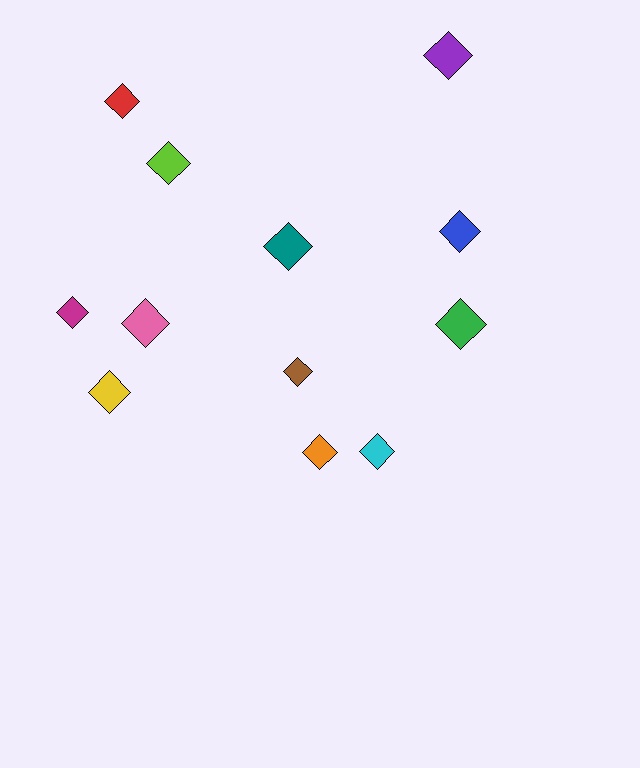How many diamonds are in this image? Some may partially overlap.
There are 12 diamonds.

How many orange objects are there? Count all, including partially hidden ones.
There is 1 orange object.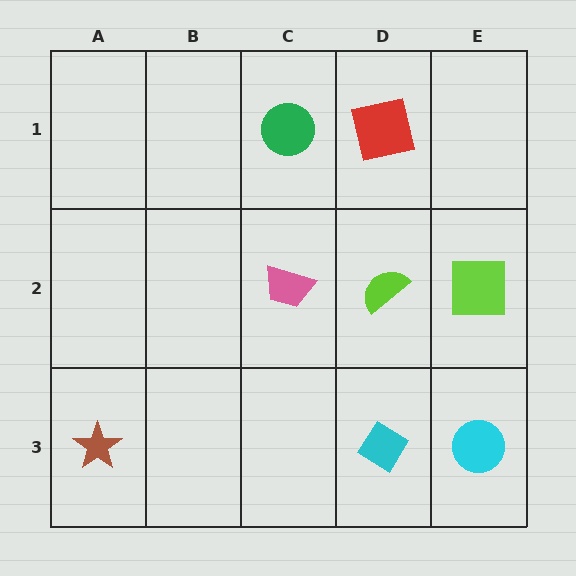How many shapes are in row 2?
3 shapes.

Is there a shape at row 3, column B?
No, that cell is empty.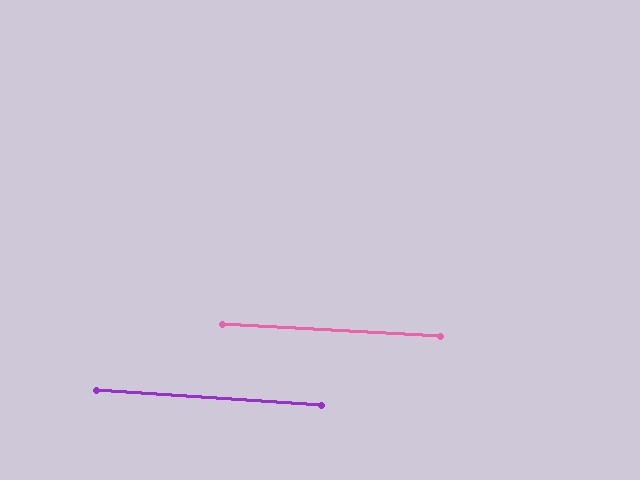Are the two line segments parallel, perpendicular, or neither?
Parallel — their directions differ by only 0.7°.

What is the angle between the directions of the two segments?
Approximately 1 degree.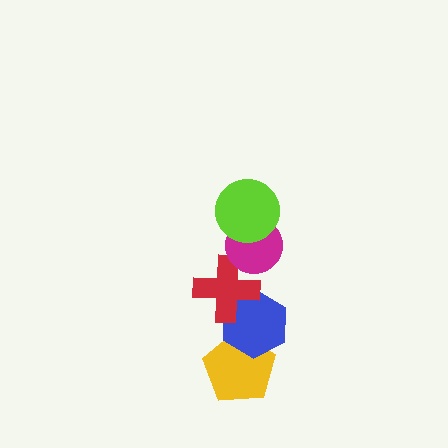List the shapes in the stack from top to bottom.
From top to bottom: the lime circle, the magenta circle, the red cross, the blue hexagon, the yellow pentagon.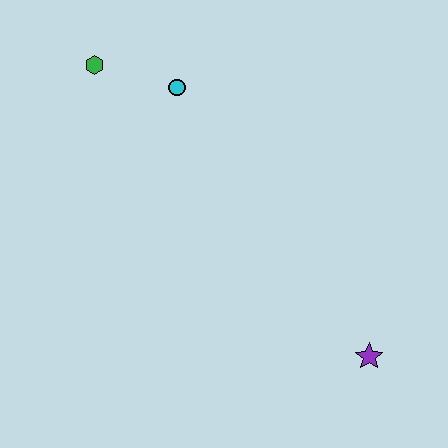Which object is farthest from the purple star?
The green hexagon is farthest from the purple star.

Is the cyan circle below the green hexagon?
Yes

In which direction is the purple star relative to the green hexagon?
The purple star is below the green hexagon.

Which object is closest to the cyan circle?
The green hexagon is closest to the cyan circle.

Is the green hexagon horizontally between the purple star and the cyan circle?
No